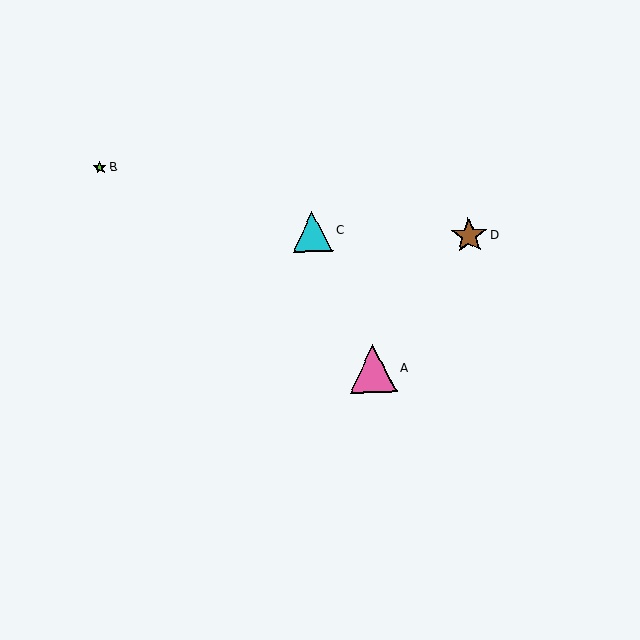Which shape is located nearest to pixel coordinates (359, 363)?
The pink triangle (labeled A) at (373, 369) is nearest to that location.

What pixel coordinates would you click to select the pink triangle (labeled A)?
Click at (373, 369) to select the pink triangle A.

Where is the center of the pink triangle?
The center of the pink triangle is at (373, 369).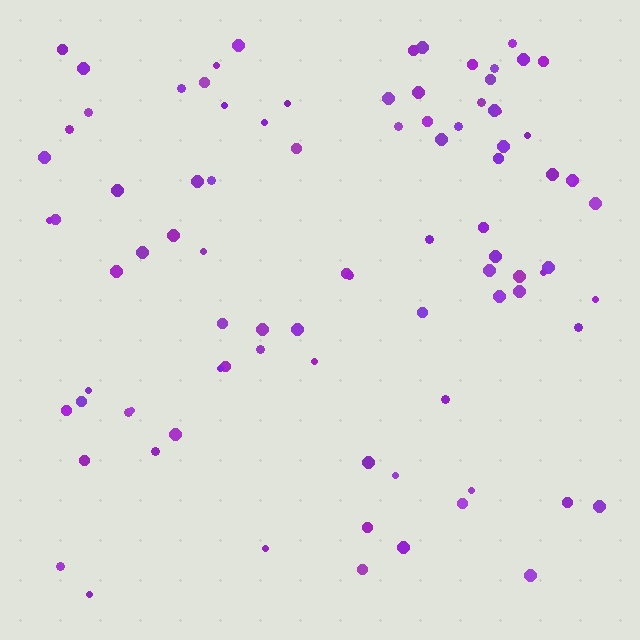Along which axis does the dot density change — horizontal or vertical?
Vertical.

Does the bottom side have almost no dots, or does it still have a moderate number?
Still a moderate number, just noticeably fewer than the top.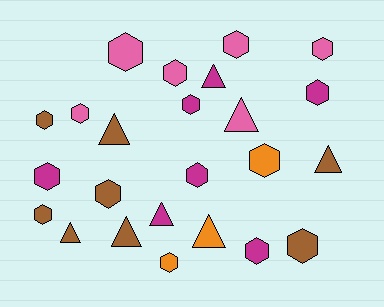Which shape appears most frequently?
Hexagon, with 16 objects.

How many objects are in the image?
There are 24 objects.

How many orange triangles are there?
There is 1 orange triangle.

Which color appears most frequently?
Brown, with 8 objects.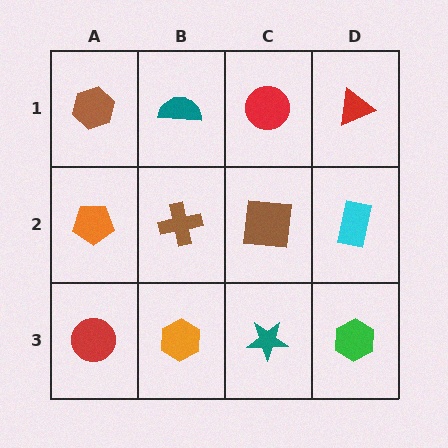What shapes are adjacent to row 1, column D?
A cyan rectangle (row 2, column D), a red circle (row 1, column C).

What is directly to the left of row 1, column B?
A brown hexagon.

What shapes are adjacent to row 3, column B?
A brown cross (row 2, column B), a red circle (row 3, column A), a teal star (row 3, column C).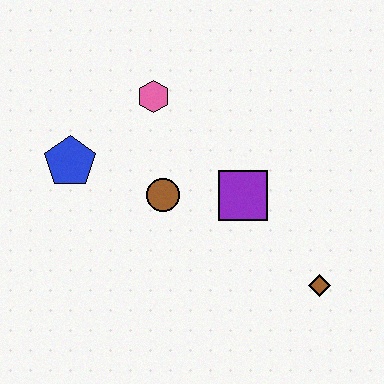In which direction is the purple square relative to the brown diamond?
The purple square is above the brown diamond.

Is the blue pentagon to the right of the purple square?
No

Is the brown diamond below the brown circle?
Yes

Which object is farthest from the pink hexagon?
The brown diamond is farthest from the pink hexagon.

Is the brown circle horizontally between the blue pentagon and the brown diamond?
Yes